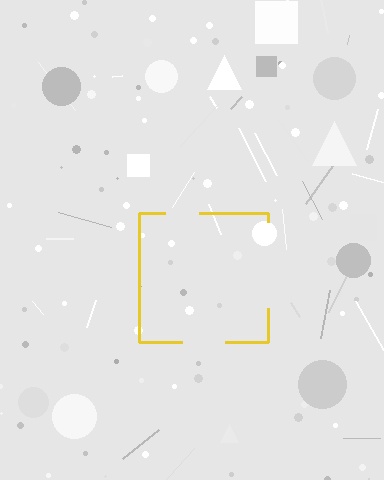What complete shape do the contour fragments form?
The contour fragments form a square.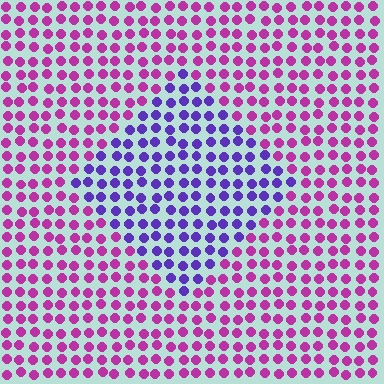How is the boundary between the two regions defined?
The boundary is defined purely by a slight shift in hue (about 51 degrees). Spacing, size, and orientation are identical on both sides.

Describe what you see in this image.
The image is filled with small magenta elements in a uniform arrangement. A diamond-shaped region is visible where the elements are tinted to a slightly different hue, forming a subtle color boundary.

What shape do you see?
I see a diamond.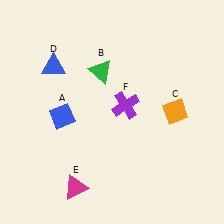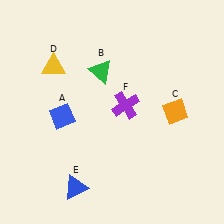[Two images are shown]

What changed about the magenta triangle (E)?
In Image 1, E is magenta. In Image 2, it changed to blue.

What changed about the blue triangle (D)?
In Image 1, D is blue. In Image 2, it changed to yellow.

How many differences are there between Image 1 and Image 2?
There are 2 differences between the two images.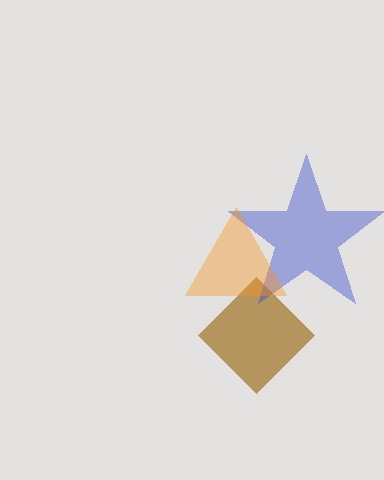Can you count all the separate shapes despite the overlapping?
Yes, there are 3 separate shapes.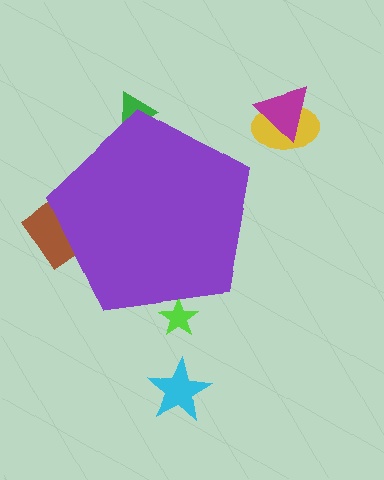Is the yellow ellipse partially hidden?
No, the yellow ellipse is fully visible.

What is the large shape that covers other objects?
A purple pentagon.